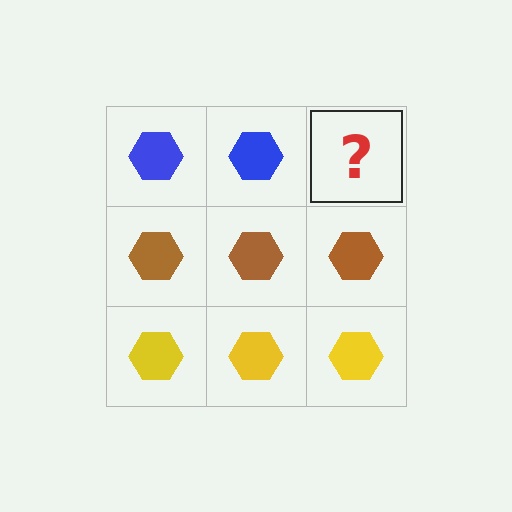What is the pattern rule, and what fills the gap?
The rule is that each row has a consistent color. The gap should be filled with a blue hexagon.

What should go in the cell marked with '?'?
The missing cell should contain a blue hexagon.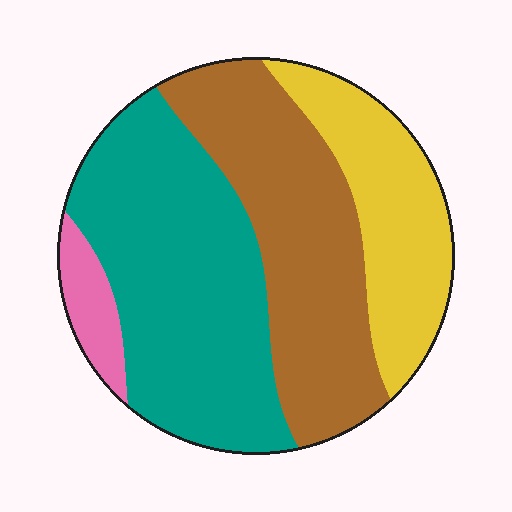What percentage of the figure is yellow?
Yellow takes up about one fifth (1/5) of the figure.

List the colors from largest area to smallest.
From largest to smallest: teal, brown, yellow, pink.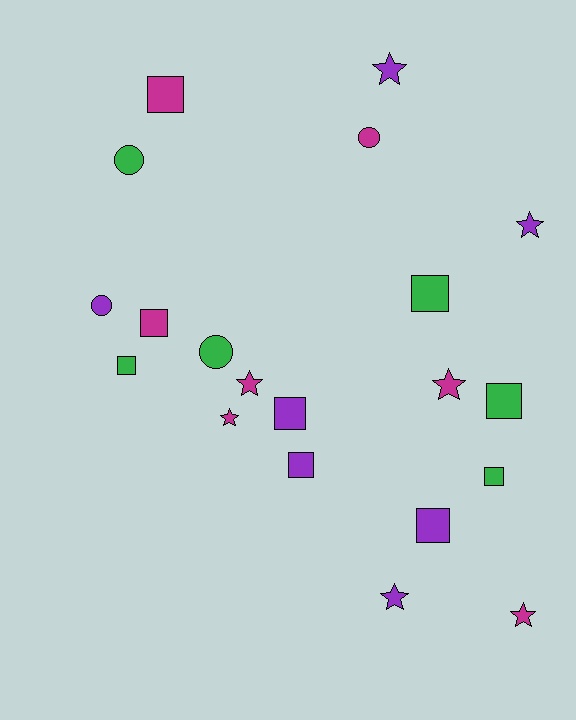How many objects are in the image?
There are 20 objects.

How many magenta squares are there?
There are 2 magenta squares.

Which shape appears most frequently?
Square, with 9 objects.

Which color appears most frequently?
Magenta, with 7 objects.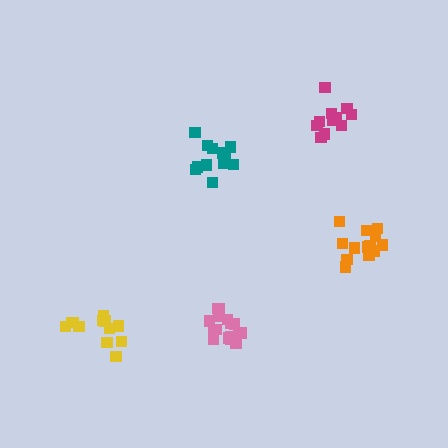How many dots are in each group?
Group 1: 13 dots, Group 2: 16 dots, Group 3: 12 dots, Group 4: 11 dots, Group 5: 13 dots (65 total).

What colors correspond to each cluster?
The clusters are colored: teal, pink, yellow, magenta, orange.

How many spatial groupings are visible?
There are 5 spatial groupings.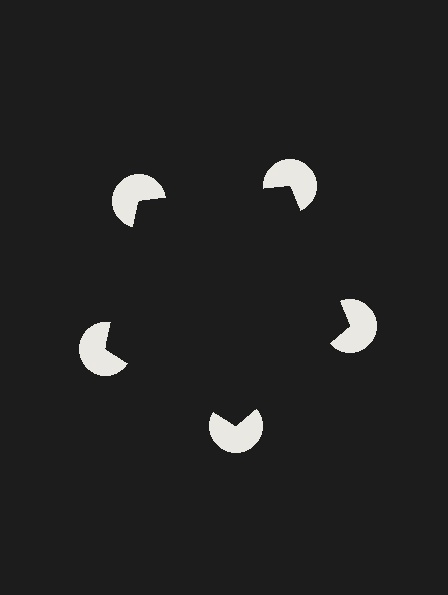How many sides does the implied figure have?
5 sides.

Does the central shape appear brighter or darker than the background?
It typically appears slightly darker than the background, even though no actual brightness change is drawn.